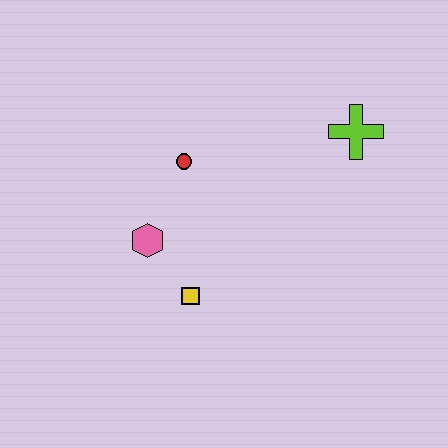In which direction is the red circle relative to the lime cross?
The red circle is to the left of the lime cross.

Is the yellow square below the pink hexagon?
Yes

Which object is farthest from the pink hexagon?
The lime cross is farthest from the pink hexagon.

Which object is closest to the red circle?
The pink hexagon is closest to the red circle.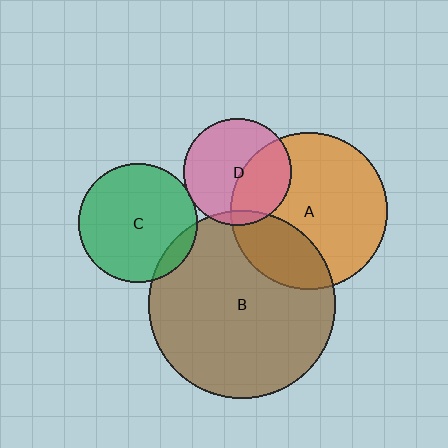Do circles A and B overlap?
Yes.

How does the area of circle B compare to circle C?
Approximately 2.5 times.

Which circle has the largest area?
Circle B (brown).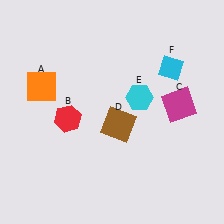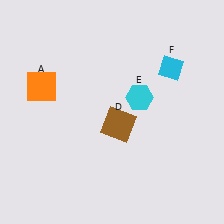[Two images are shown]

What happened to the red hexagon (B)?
The red hexagon (B) was removed in Image 2. It was in the bottom-left area of Image 1.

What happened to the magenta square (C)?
The magenta square (C) was removed in Image 2. It was in the top-right area of Image 1.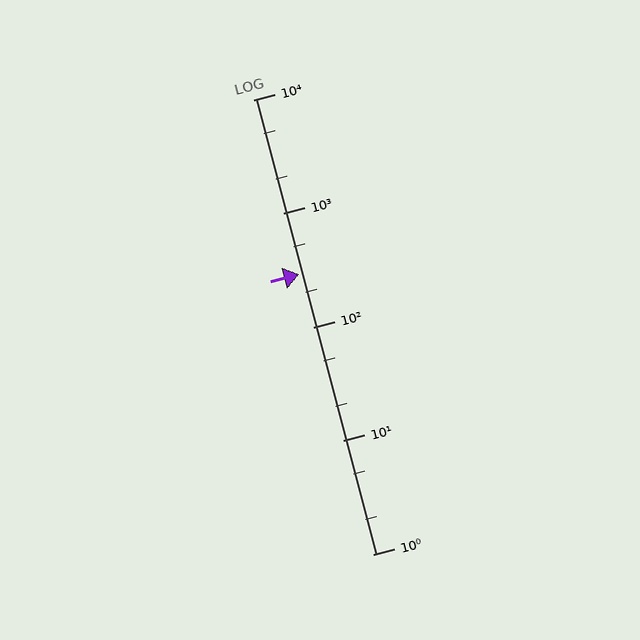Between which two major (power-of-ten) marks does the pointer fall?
The pointer is between 100 and 1000.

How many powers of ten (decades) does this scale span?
The scale spans 4 decades, from 1 to 10000.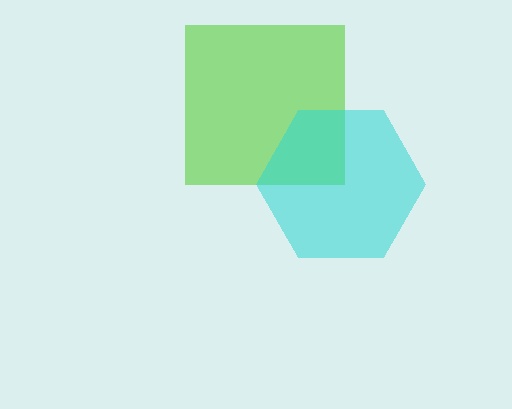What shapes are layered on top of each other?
The layered shapes are: a lime square, a cyan hexagon.